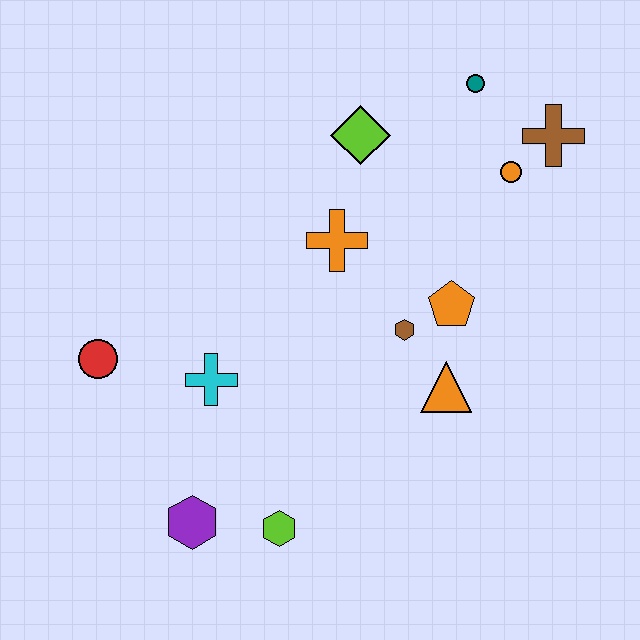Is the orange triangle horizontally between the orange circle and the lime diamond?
Yes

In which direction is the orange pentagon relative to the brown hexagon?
The orange pentagon is to the right of the brown hexagon.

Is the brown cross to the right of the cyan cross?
Yes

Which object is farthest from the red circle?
The brown cross is farthest from the red circle.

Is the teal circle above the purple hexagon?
Yes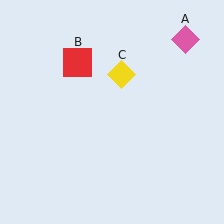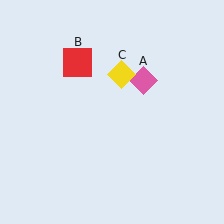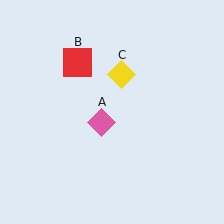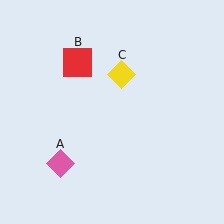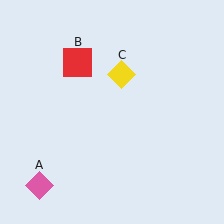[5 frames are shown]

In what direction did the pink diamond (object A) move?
The pink diamond (object A) moved down and to the left.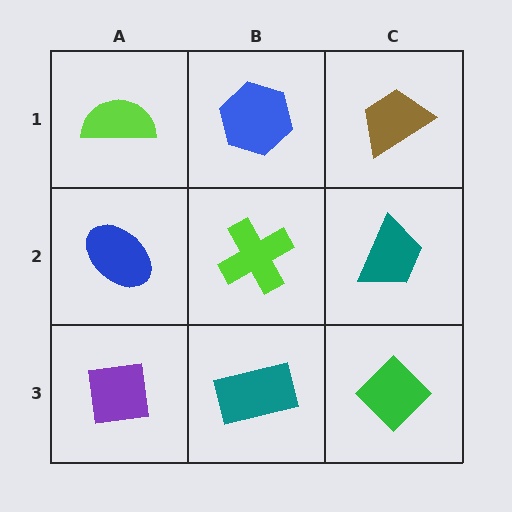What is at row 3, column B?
A teal rectangle.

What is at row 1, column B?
A blue hexagon.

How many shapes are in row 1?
3 shapes.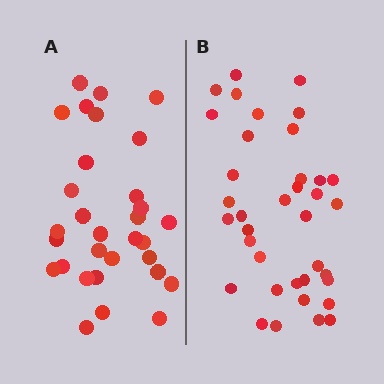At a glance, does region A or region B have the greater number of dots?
Region B (the right region) has more dots.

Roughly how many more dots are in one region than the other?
Region B has about 6 more dots than region A.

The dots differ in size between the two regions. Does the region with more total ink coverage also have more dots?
No. Region A has more total ink coverage because its dots are larger, but region B actually contains more individual dots. Total area can be misleading — the number of items is what matters here.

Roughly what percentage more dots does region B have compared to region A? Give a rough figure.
About 20% more.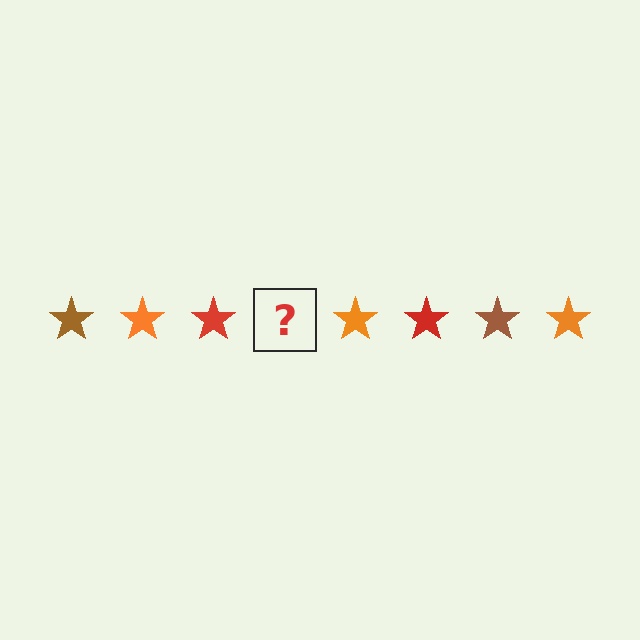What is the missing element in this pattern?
The missing element is a brown star.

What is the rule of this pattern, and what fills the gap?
The rule is that the pattern cycles through brown, orange, red stars. The gap should be filled with a brown star.